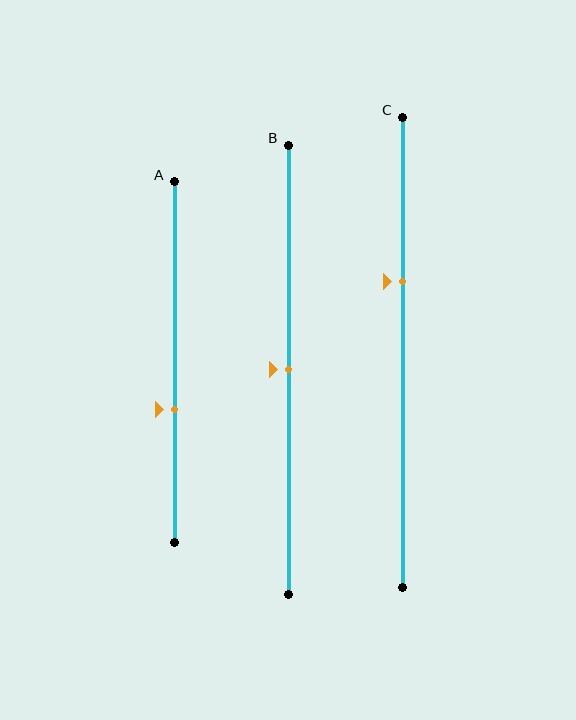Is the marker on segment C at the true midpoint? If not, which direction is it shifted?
No, the marker on segment C is shifted upward by about 15% of the segment length.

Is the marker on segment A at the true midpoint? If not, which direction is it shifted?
No, the marker on segment A is shifted downward by about 13% of the segment length.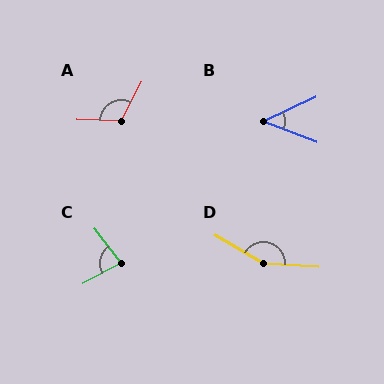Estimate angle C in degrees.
Approximately 81 degrees.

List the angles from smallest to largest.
B (46°), C (81°), A (116°), D (153°).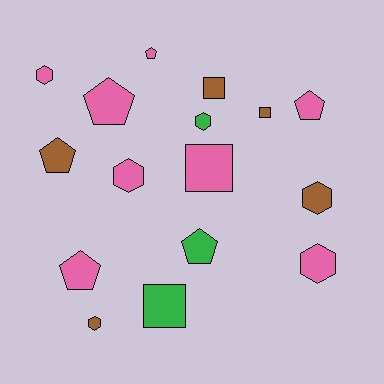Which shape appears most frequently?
Pentagon, with 6 objects.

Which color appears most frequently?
Pink, with 8 objects.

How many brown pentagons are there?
There is 1 brown pentagon.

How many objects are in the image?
There are 16 objects.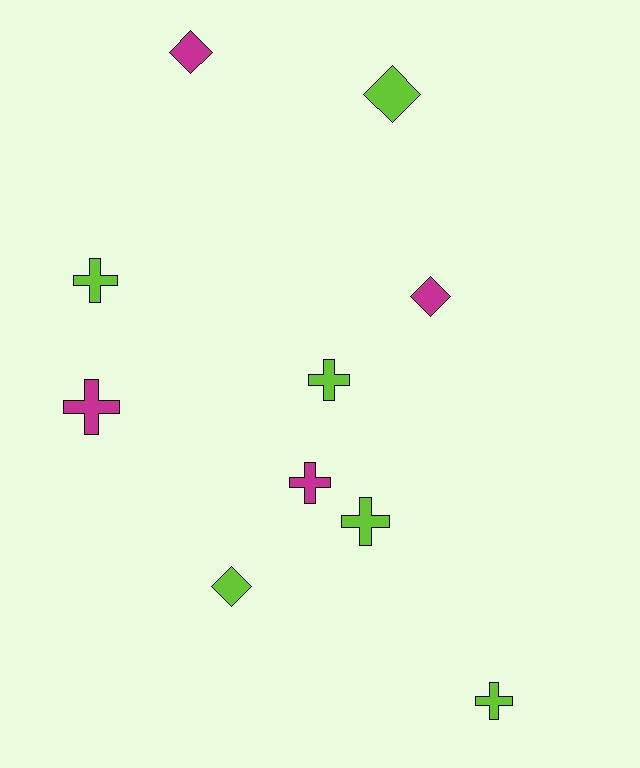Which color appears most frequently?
Lime, with 6 objects.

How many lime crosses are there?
There are 4 lime crosses.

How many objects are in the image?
There are 10 objects.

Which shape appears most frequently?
Cross, with 6 objects.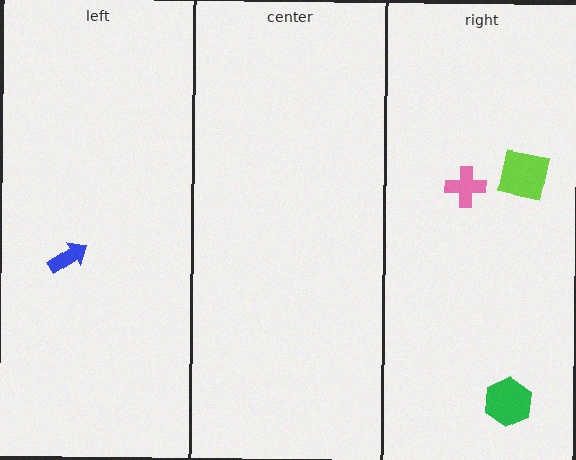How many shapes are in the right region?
3.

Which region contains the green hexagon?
The right region.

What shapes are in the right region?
The green hexagon, the pink cross, the lime square.